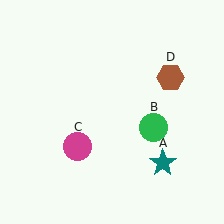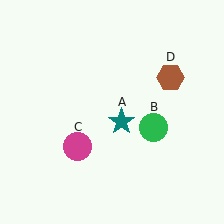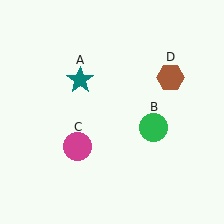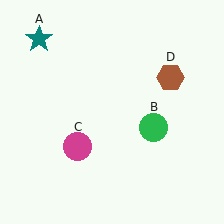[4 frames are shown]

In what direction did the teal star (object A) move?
The teal star (object A) moved up and to the left.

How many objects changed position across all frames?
1 object changed position: teal star (object A).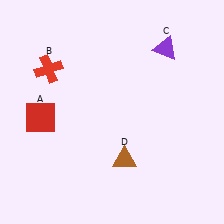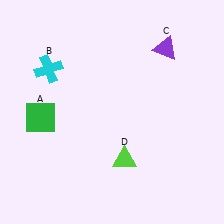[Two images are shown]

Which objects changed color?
A changed from red to green. B changed from red to cyan. D changed from brown to lime.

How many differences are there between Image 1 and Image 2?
There are 3 differences between the two images.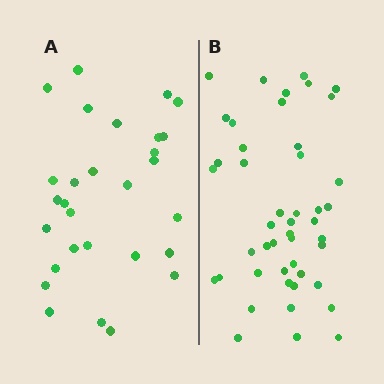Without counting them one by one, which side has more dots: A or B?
Region B (the right region) has more dots.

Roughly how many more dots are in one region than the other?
Region B has approximately 15 more dots than region A.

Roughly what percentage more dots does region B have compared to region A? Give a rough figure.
About 60% more.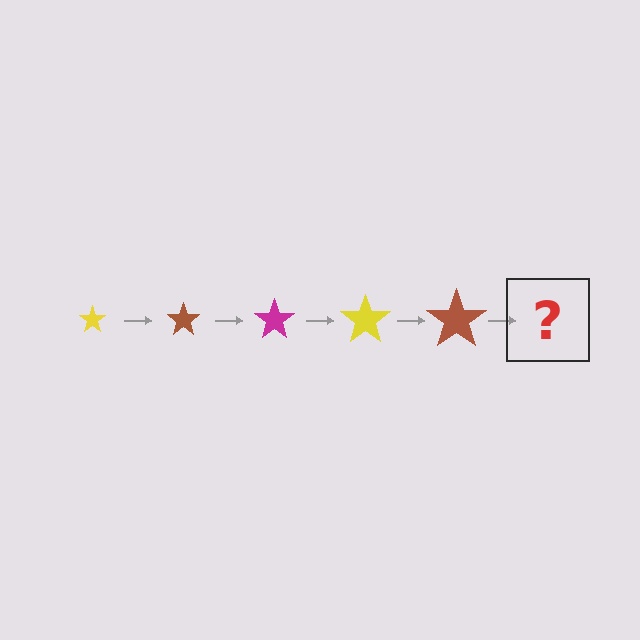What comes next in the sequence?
The next element should be a magenta star, larger than the previous one.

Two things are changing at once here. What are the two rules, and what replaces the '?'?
The two rules are that the star grows larger each step and the color cycles through yellow, brown, and magenta. The '?' should be a magenta star, larger than the previous one.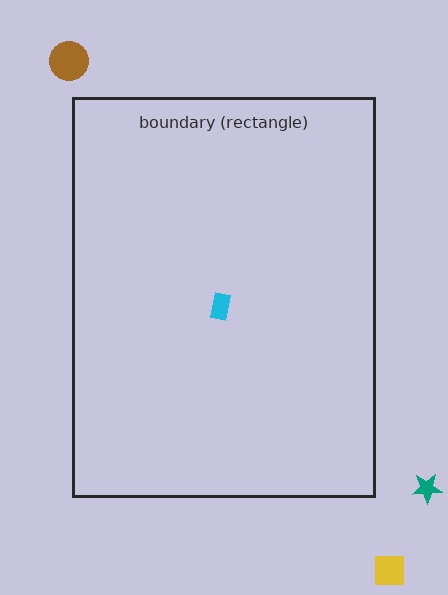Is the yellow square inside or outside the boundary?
Outside.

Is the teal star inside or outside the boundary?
Outside.